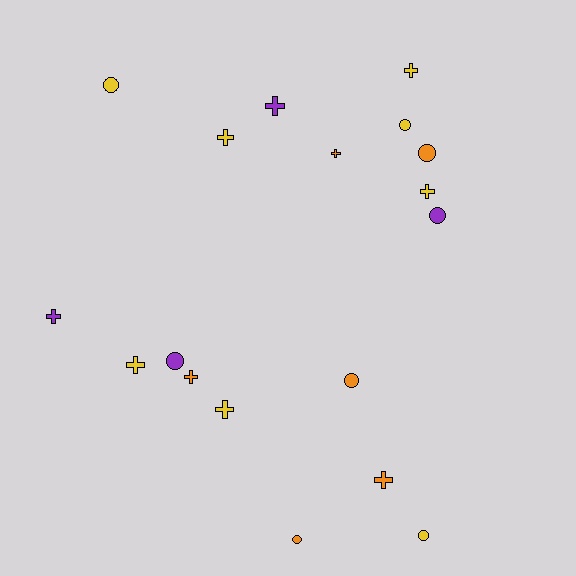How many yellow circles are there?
There are 3 yellow circles.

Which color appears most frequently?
Yellow, with 8 objects.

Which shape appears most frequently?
Cross, with 10 objects.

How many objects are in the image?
There are 18 objects.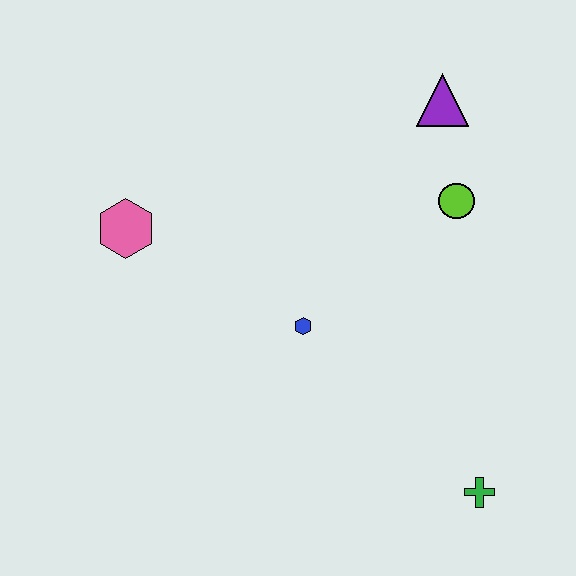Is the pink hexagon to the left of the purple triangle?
Yes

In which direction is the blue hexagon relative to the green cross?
The blue hexagon is to the left of the green cross.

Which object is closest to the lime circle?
The purple triangle is closest to the lime circle.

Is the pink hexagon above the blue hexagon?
Yes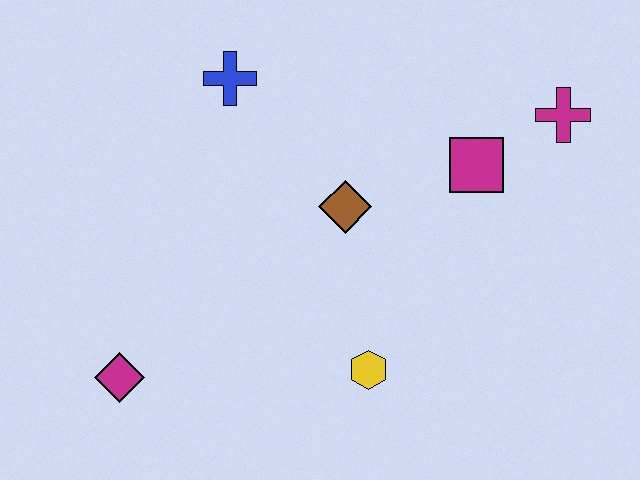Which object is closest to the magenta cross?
The magenta square is closest to the magenta cross.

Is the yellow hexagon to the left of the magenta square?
Yes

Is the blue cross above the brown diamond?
Yes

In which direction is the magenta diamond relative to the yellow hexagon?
The magenta diamond is to the left of the yellow hexagon.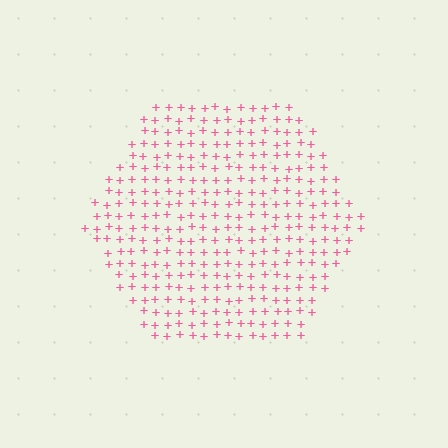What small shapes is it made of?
It is made of small plus signs.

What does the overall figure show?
The overall figure shows a hexagon.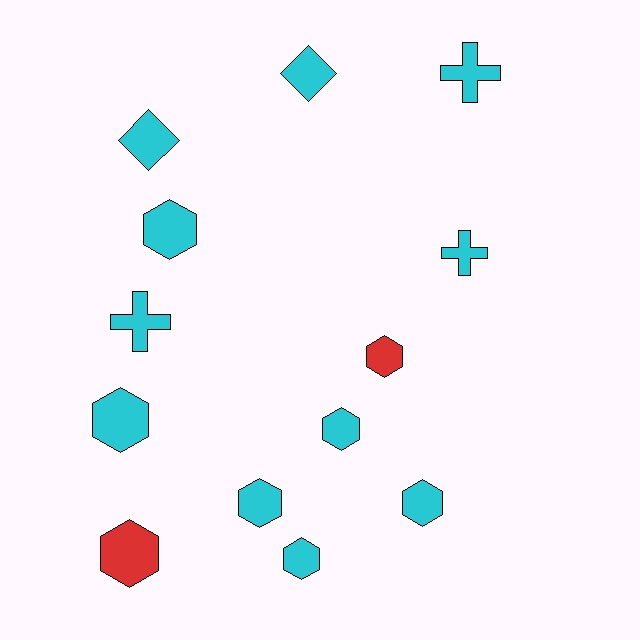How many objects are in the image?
There are 13 objects.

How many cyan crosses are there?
There are 3 cyan crosses.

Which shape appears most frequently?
Hexagon, with 8 objects.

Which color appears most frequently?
Cyan, with 11 objects.